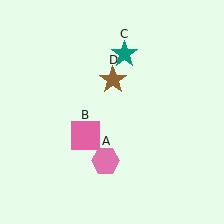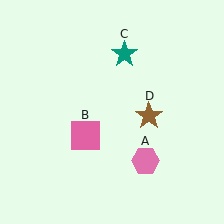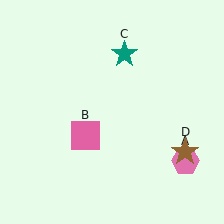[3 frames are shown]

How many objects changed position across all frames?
2 objects changed position: pink hexagon (object A), brown star (object D).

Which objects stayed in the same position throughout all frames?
Pink square (object B) and teal star (object C) remained stationary.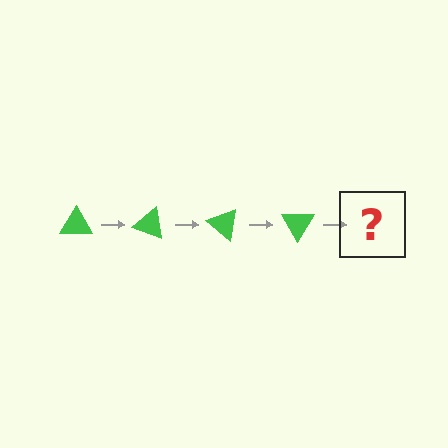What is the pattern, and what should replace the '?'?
The pattern is that the triangle rotates 20 degrees each step. The '?' should be a green triangle rotated 80 degrees.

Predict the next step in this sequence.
The next step is a green triangle rotated 80 degrees.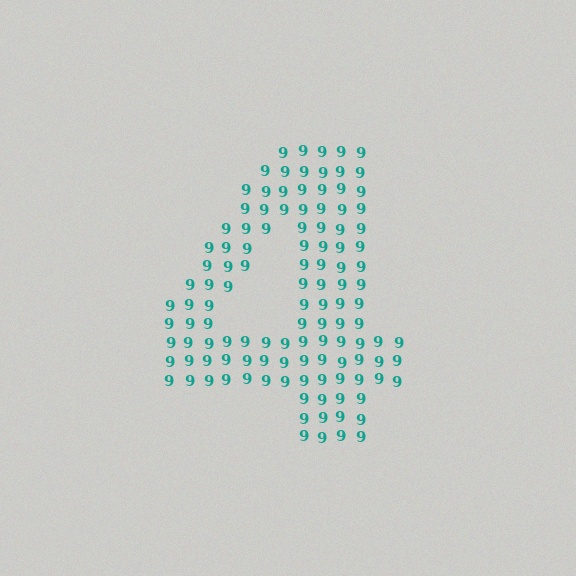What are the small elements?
The small elements are digit 9's.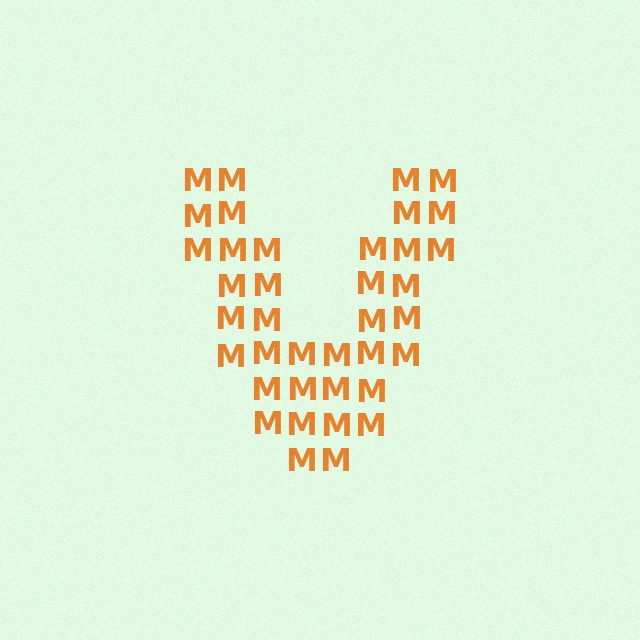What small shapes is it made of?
It is made of small letter M's.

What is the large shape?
The large shape is the letter V.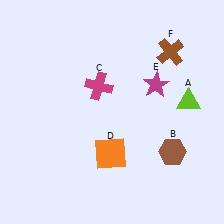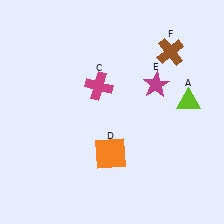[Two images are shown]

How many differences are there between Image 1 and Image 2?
There is 1 difference between the two images.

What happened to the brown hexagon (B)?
The brown hexagon (B) was removed in Image 2. It was in the bottom-right area of Image 1.